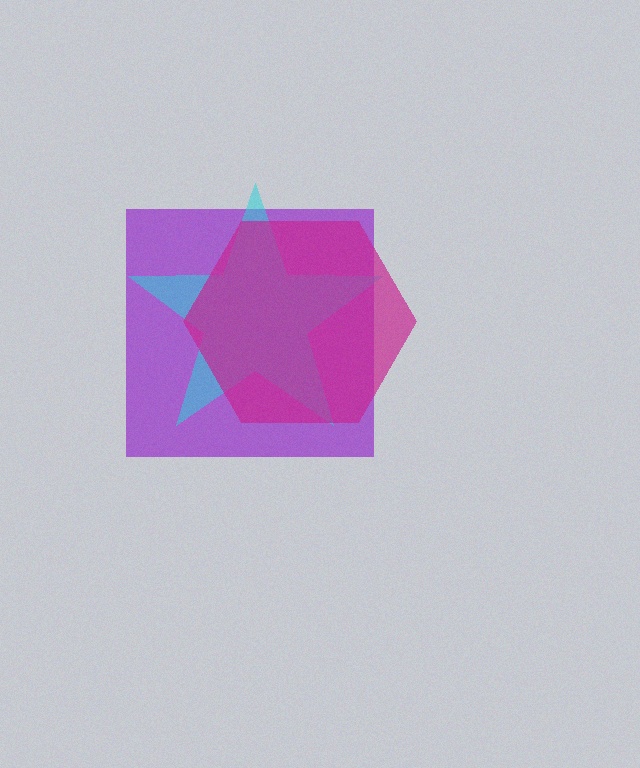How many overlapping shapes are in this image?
There are 3 overlapping shapes in the image.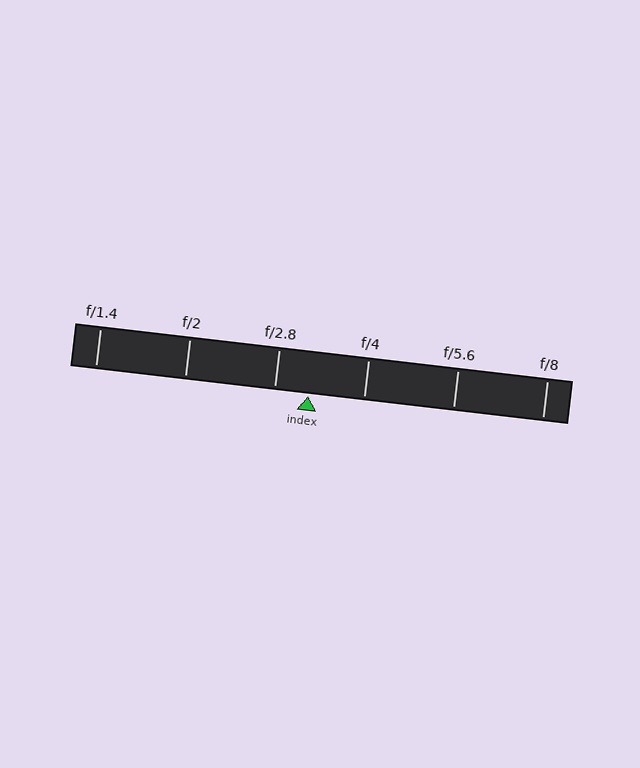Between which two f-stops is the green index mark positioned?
The index mark is between f/2.8 and f/4.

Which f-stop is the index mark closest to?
The index mark is closest to f/2.8.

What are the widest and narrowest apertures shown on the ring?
The widest aperture shown is f/1.4 and the narrowest is f/8.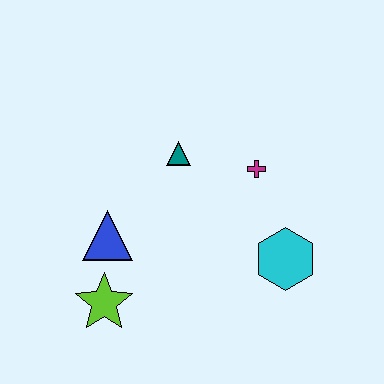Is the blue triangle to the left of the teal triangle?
Yes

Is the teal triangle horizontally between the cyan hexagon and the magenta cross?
No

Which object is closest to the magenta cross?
The teal triangle is closest to the magenta cross.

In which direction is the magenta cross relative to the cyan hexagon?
The magenta cross is above the cyan hexagon.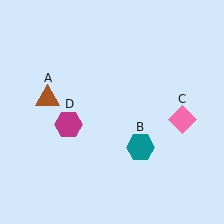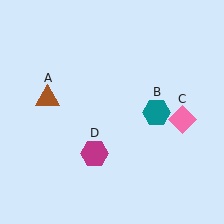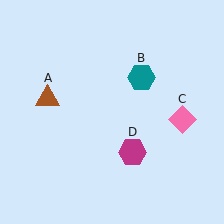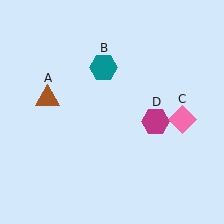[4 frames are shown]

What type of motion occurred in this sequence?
The teal hexagon (object B), magenta hexagon (object D) rotated counterclockwise around the center of the scene.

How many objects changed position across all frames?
2 objects changed position: teal hexagon (object B), magenta hexagon (object D).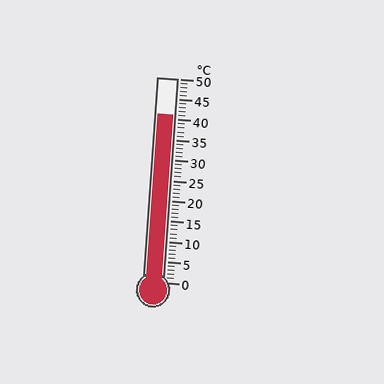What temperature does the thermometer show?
The thermometer shows approximately 41°C.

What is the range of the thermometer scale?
The thermometer scale ranges from 0°C to 50°C.